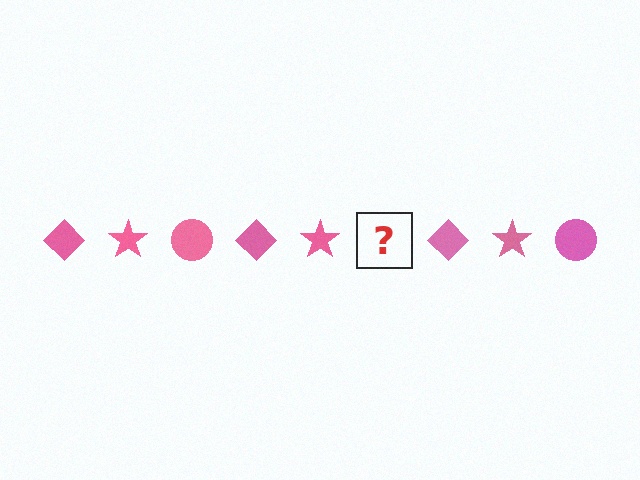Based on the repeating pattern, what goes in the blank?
The blank should be a pink circle.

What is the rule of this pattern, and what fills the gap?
The rule is that the pattern cycles through diamond, star, circle shapes in pink. The gap should be filled with a pink circle.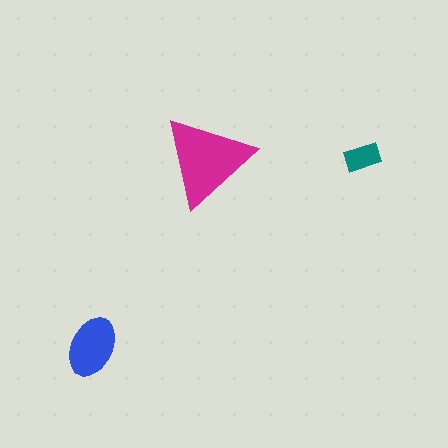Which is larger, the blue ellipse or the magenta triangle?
The magenta triangle.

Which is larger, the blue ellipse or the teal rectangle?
The blue ellipse.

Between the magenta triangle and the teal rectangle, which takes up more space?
The magenta triangle.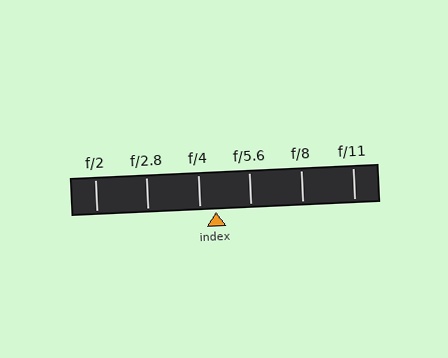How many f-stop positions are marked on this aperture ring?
There are 6 f-stop positions marked.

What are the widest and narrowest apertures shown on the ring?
The widest aperture shown is f/2 and the narrowest is f/11.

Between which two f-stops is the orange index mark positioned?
The index mark is between f/4 and f/5.6.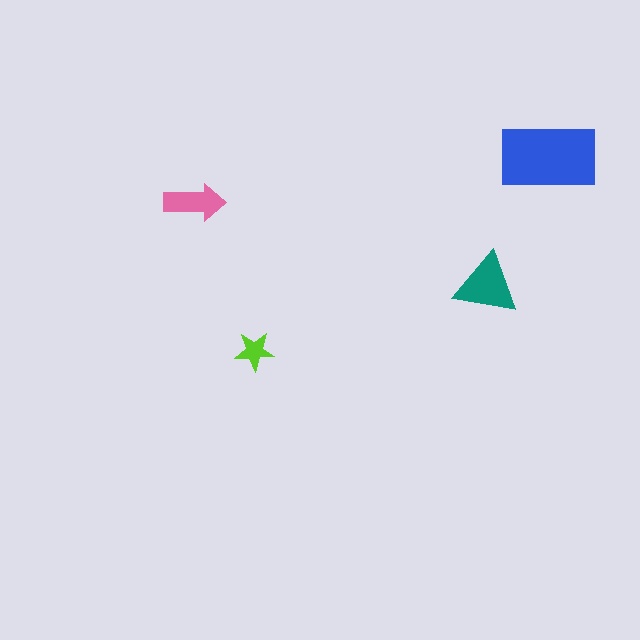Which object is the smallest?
The lime star.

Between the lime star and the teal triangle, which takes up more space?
The teal triangle.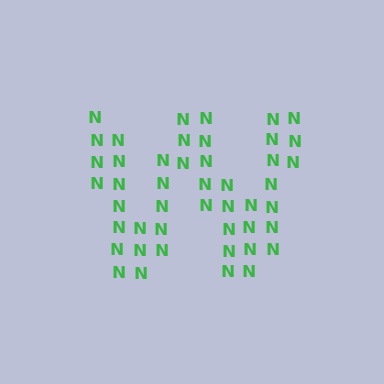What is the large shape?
The large shape is the letter W.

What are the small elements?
The small elements are letter N's.